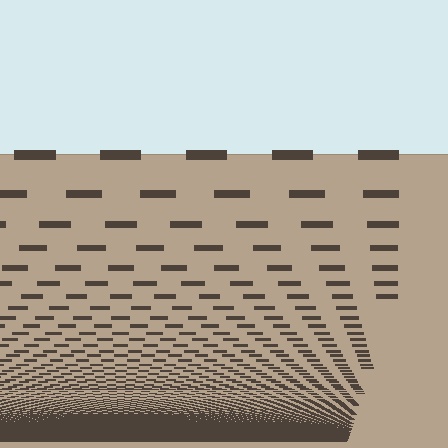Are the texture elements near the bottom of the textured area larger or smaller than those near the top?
Smaller. The gradient is inverted — elements near the bottom are smaller and denser.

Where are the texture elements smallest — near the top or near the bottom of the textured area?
Near the bottom.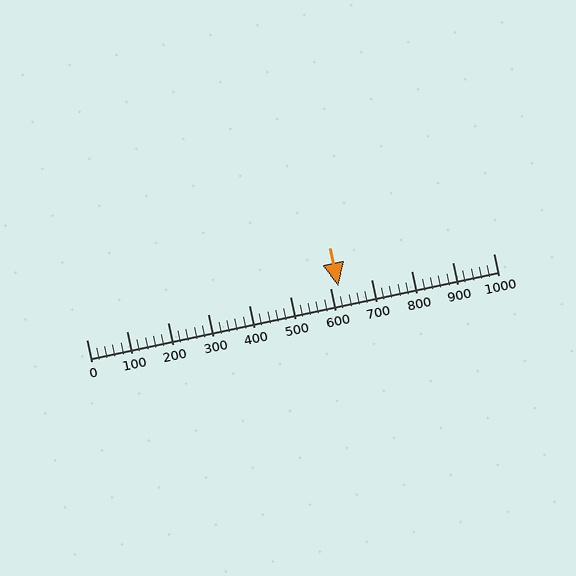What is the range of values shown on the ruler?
The ruler shows values from 0 to 1000.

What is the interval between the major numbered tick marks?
The major tick marks are spaced 100 units apart.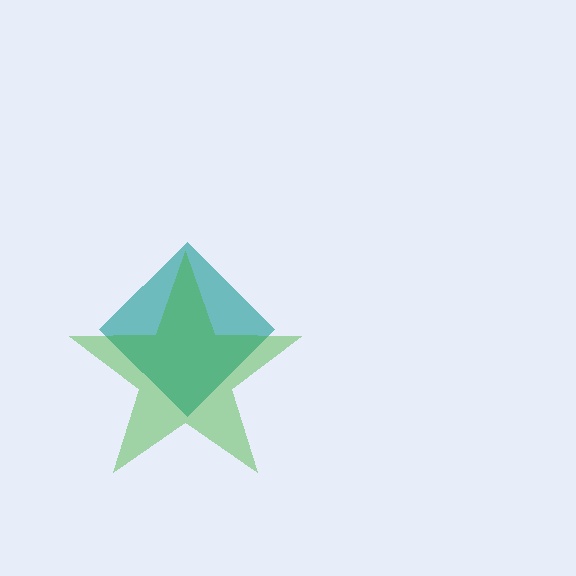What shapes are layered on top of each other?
The layered shapes are: a teal diamond, a green star.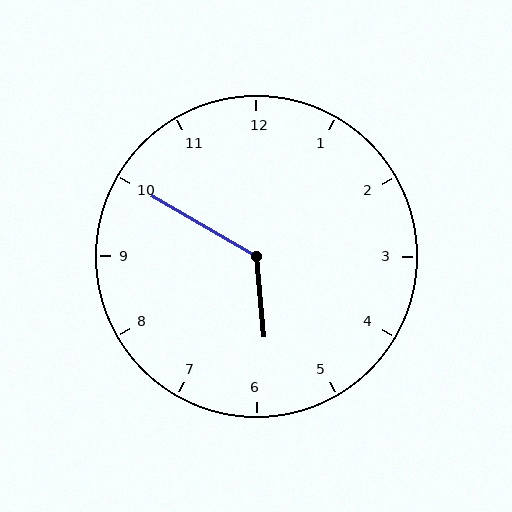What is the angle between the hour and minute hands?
Approximately 125 degrees.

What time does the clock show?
5:50.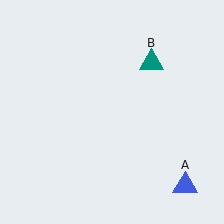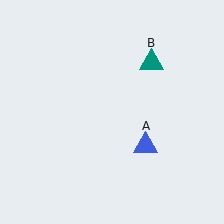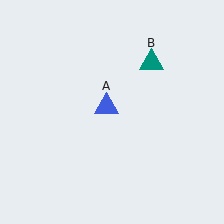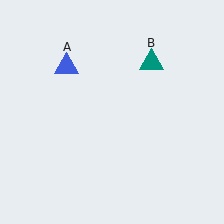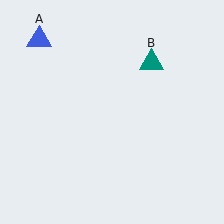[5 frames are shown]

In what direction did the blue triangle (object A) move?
The blue triangle (object A) moved up and to the left.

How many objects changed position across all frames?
1 object changed position: blue triangle (object A).